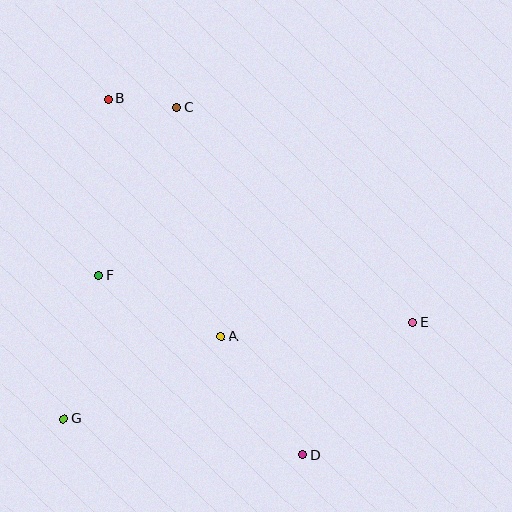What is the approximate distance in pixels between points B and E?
The distance between B and E is approximately 378 pixels.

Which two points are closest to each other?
Points B and C are closest to each other.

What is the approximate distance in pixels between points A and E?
The distance between A and E is approximately 192 pixels.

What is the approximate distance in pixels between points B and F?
The distance between B and F is approximately 177 pixels.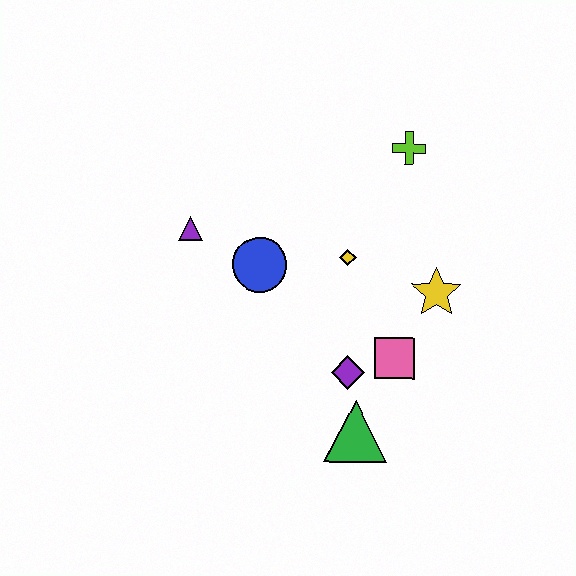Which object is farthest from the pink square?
The purple triangle is farthest from the pink square.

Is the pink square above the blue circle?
No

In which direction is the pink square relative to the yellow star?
The pink square is below the yellow star.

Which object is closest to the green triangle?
The purple diamond is closest to the green triangle.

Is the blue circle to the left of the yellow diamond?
Yes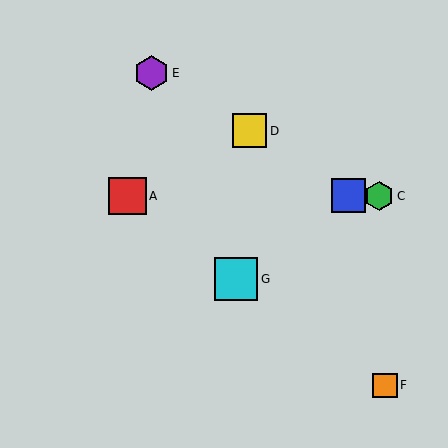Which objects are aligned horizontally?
Objects A, B, C are aligned horizontally.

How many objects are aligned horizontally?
3 objects (A, B, C) are aligned horizontally.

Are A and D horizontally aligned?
No, A is at y≈196 and D is at y≈131.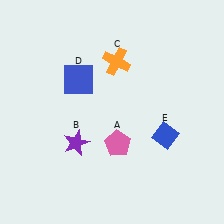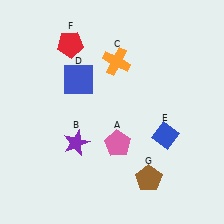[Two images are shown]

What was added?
A red pentagon (F), a brown pentagon (G) were added in Image 2.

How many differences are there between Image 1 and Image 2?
There are 2 differences between the two images.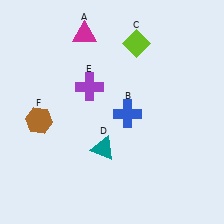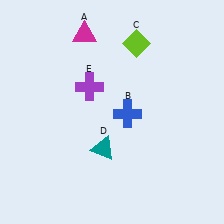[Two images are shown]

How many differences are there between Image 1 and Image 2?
There is 1 difference between the two images.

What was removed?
The brown hexagon (F) was removed in Image 2.